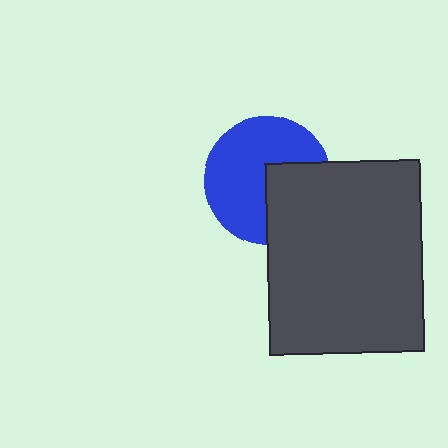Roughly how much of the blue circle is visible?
About half of it is visible (roughly 64%).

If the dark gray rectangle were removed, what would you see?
You would see the complete blue circle.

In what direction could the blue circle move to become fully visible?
The blue circle could move toward the upper-left. That would shift it out from behind the dark gray rectangle entirely.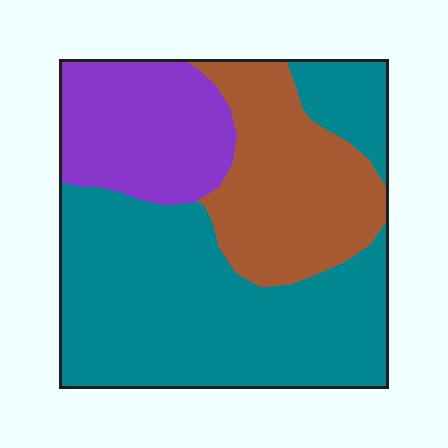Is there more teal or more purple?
Teal.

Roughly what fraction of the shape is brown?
Brown covers around 25% of the shape.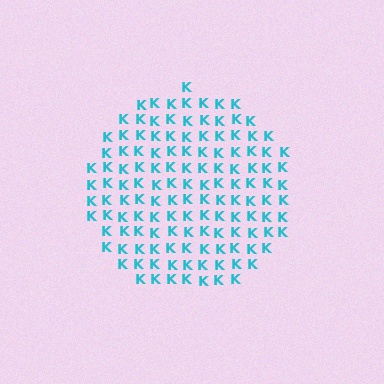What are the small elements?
The small elements are letter K's.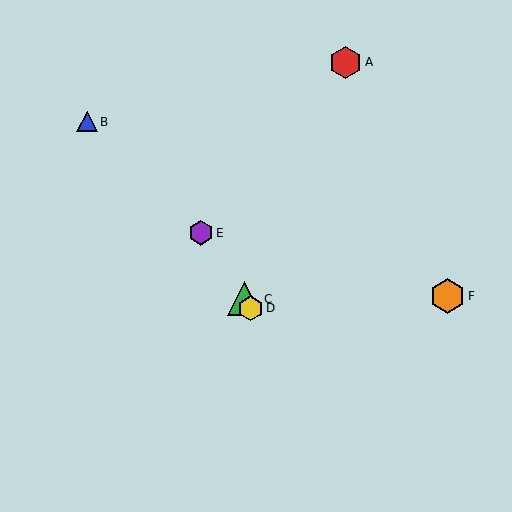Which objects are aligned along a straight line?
Objects C, D, E are aligned along a straight line.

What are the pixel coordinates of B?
Object B is at (87, 122).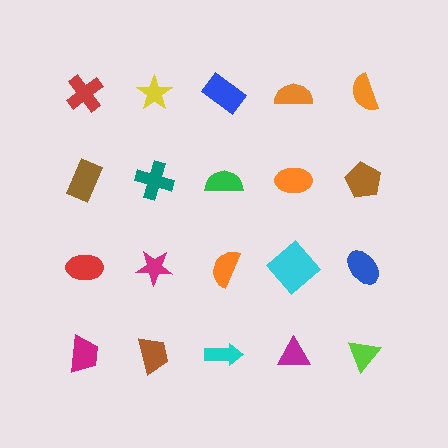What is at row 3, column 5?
A blue ellipse.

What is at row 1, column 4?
An orange semicircle.